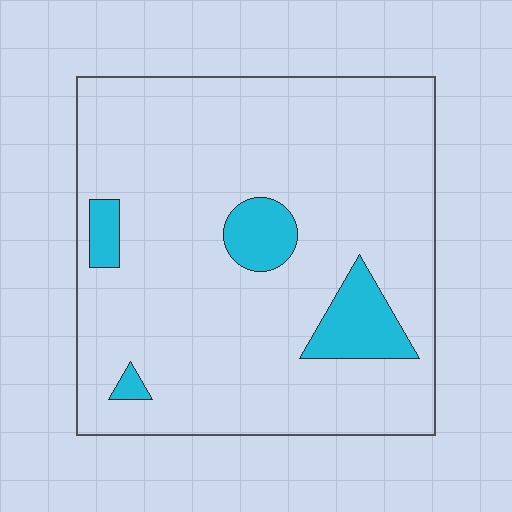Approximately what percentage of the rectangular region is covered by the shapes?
Approximately 10%.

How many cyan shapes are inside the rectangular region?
4.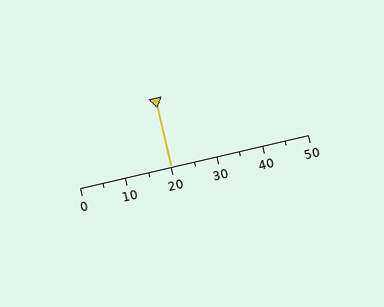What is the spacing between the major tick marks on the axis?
The major ticks are spaced 10 apart.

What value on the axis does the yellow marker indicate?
The marker indicates approximately 20.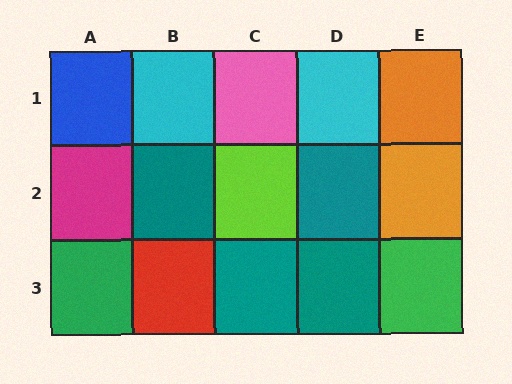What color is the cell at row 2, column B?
Teal.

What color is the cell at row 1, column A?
Blue.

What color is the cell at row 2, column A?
Magenta.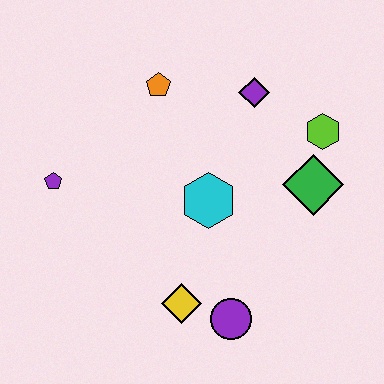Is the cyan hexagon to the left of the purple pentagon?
No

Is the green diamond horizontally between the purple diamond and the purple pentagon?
No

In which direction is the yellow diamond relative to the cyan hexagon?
The yellow diamond is below the cyan hexagon.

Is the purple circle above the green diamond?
No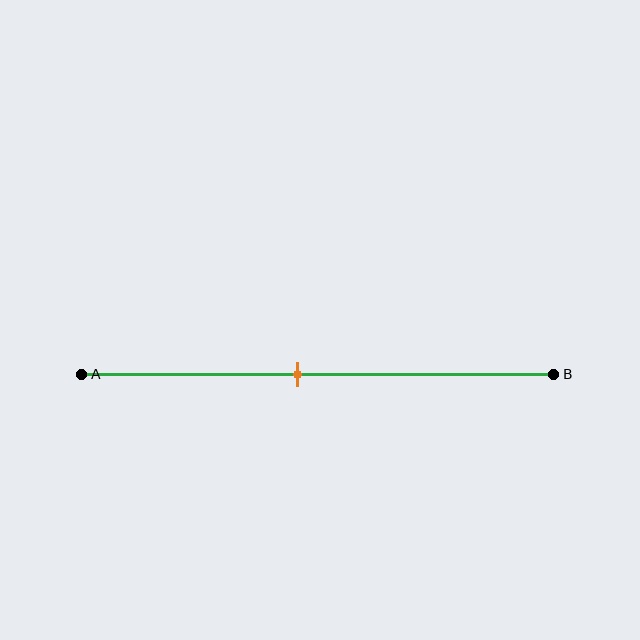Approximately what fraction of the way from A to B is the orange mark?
The orange mark is approximately 45% of the way from A to B.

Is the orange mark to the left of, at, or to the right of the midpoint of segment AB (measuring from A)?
The orange mark is to the left of the midpoint of segment AB.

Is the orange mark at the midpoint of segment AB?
No, the mark is at about 45% from A, not at the 50% midpoint.